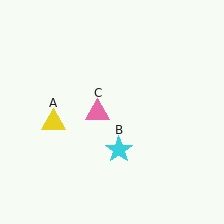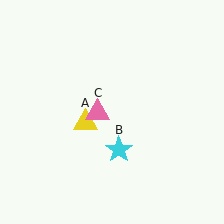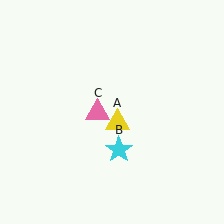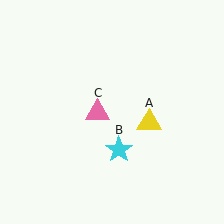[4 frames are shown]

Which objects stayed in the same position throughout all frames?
Cyan star (object B) and pink triangle (object C) remained stationary.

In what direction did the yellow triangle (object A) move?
The yellow triangle (object A) moved right.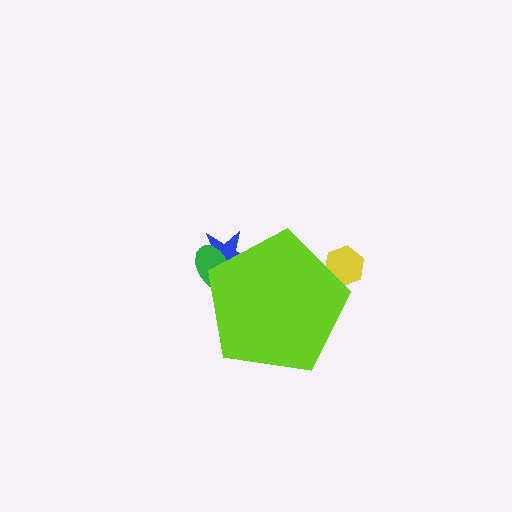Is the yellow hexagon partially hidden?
Yes, the yellow hexagon is partially hidden behind the lime pentagon.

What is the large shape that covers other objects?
A lime pentagon.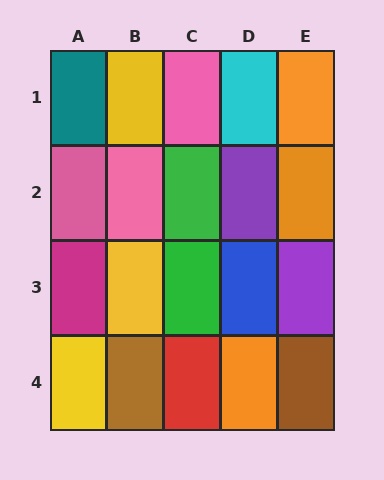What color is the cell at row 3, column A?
Magenta.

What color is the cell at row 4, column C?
Red.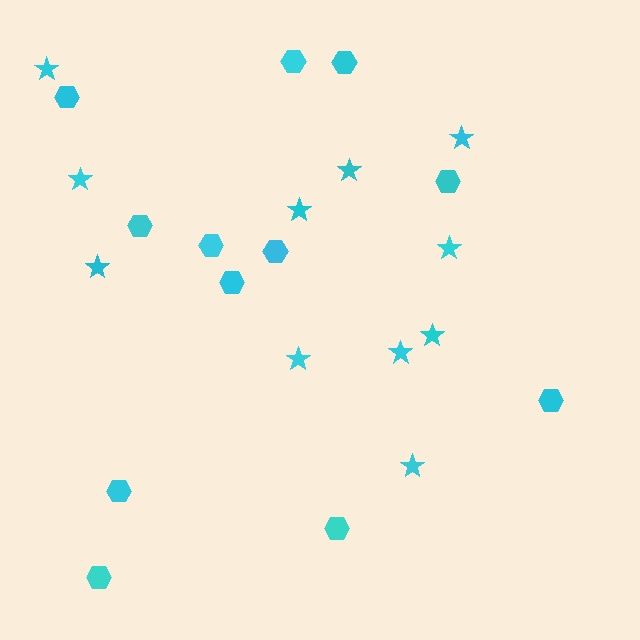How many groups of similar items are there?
There are 2 groups: one group of stars (11) and one group of hexagons (12).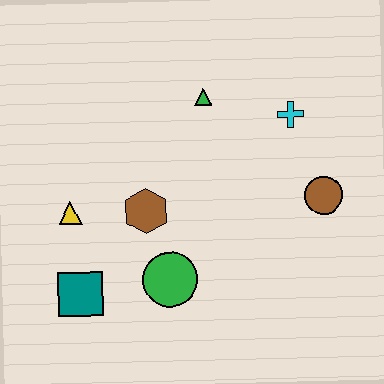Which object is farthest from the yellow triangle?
The brown circle is farthest from the yellow triangle.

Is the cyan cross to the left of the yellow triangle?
No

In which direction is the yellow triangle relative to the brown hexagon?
The yellow triangle is to the left of the brown hexagon.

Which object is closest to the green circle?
The brown hexagon is closest to the green circle.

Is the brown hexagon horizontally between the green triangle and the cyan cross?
No